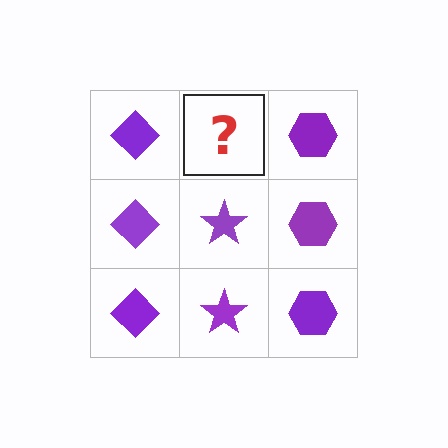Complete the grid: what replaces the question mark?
The question mark should be replaced with a purple star.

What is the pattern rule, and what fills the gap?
The rule is that each column has a consistent shape. The gap should be filled with a purple star.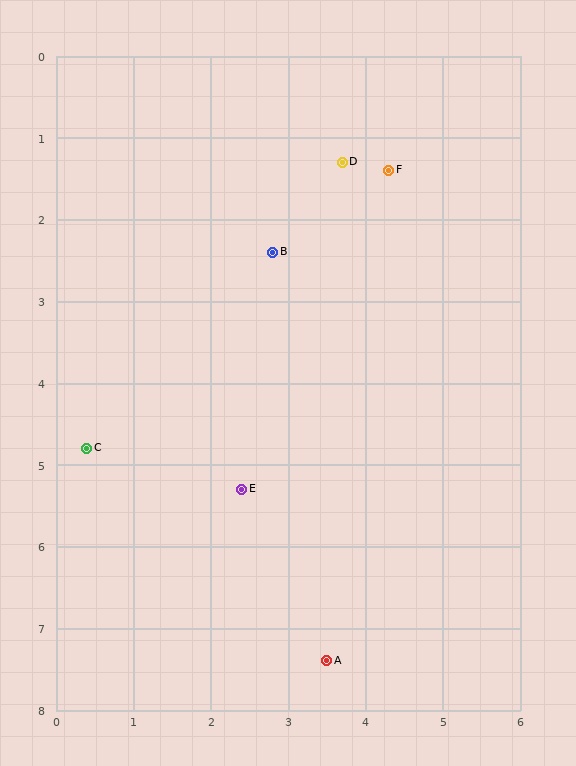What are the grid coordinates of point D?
Point D is at approximately (3.7, 1.3).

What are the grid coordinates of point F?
Point F is at approximately (4.3, 1.4).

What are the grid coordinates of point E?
Point E is at approximately (2.4, 5.3).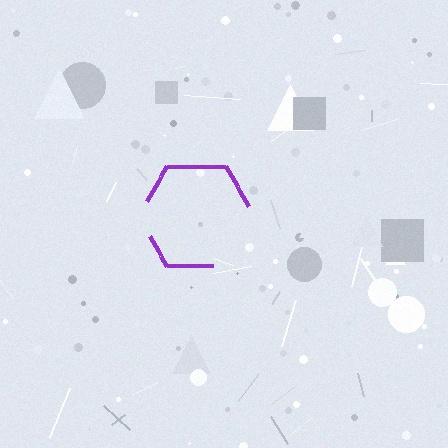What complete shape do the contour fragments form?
The contour fragments form a hexagon.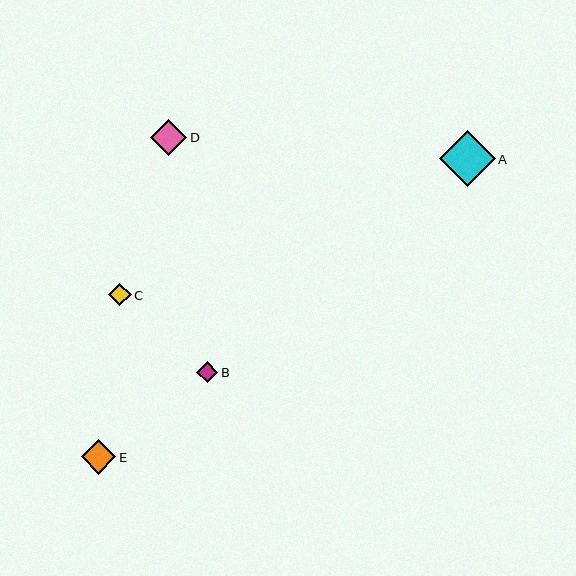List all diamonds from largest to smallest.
From largest to smallest: A, D, E, C, B.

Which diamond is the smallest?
Diamond B is the smallest with a size of approximately 21 pixels.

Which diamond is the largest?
Diamond A is the largest with a size of approximately 56 pixels.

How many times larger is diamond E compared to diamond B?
Diamond E is approximately 1.6 times the size of diamond B.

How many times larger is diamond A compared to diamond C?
Diamond A is approximately 2.4 times the size of diamond C.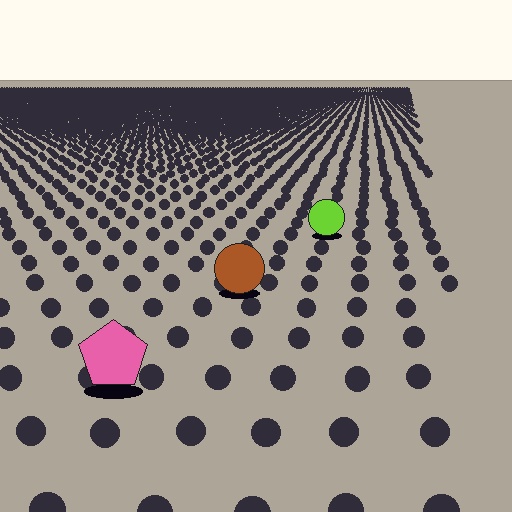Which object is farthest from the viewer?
The lime circle is farthest from the viewer. It appears smaller and the ground texture around it is denser.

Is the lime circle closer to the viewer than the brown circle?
No. The brown circle is closer — you can tell from the texture gradient: the ground texture is coarser near it.